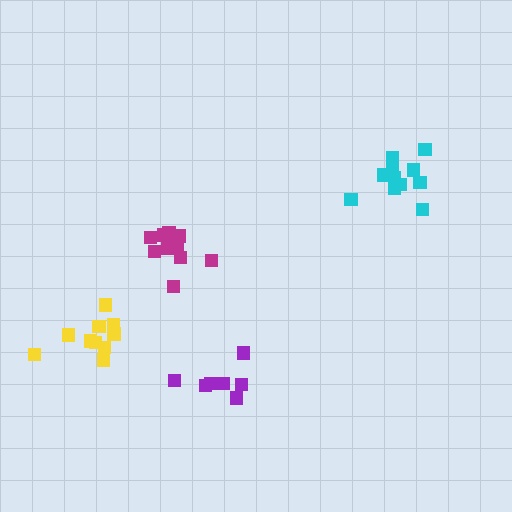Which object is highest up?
The cyan cluster is topmost.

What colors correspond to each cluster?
The clusters are colored: magenta, yellow, purple, cyan.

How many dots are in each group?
Group 1: 11 dots, Group 2: 10 dots, Group 3: 7 dots, Group 4: 11 dots (39 total).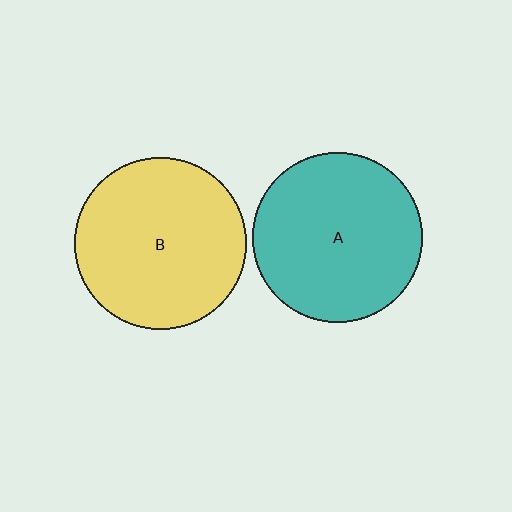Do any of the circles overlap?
No, none of the circles overlap.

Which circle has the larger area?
Circle B (yellow).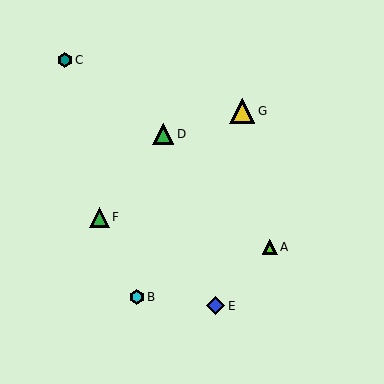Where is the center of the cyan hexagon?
The center of the cyan hexagon is at (137, 297).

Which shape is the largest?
The yellow triangle (labeled G) is the largest.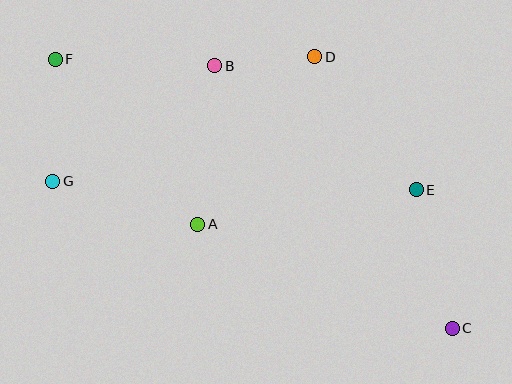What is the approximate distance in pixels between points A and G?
The distance between A and G is approximately 151 pixels.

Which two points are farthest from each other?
Points C and F are farthest from each other.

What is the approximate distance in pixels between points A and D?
The distance between A and D is approximately 204 pixels.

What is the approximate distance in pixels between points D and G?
The distance between D and G is approximately 291 pixels.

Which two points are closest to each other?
Points B and D are closest to each other.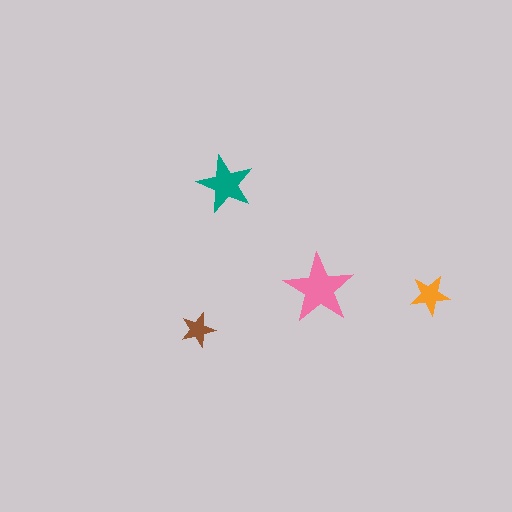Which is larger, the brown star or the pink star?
The pink one.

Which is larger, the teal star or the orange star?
The teal one.